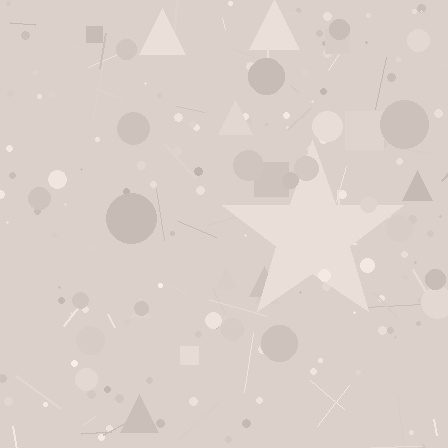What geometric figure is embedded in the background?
A star is embedded in the background.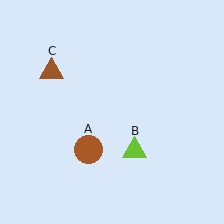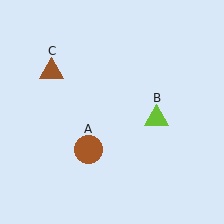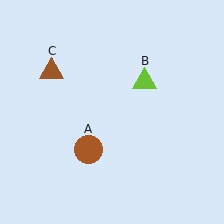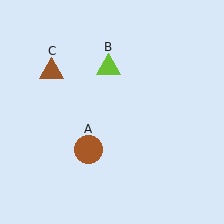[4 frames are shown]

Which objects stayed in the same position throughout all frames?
Brown circle (object A) and brown triangle (object C) remained stationary.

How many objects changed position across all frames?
1 object changed position: lime triangle (object B).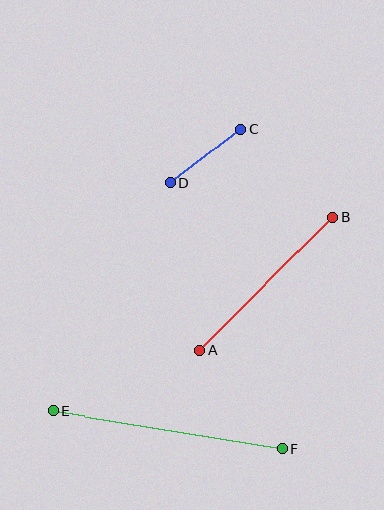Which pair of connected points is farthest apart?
Points E and F are farthest apart.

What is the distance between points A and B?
The distance is approximately 189 pixels.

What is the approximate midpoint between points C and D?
The midpoint is at approximately (205, 156) pixels.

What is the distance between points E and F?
The distance is approximately 232 pixels.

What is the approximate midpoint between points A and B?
The midpoint is at approximately (266, 284) pixels.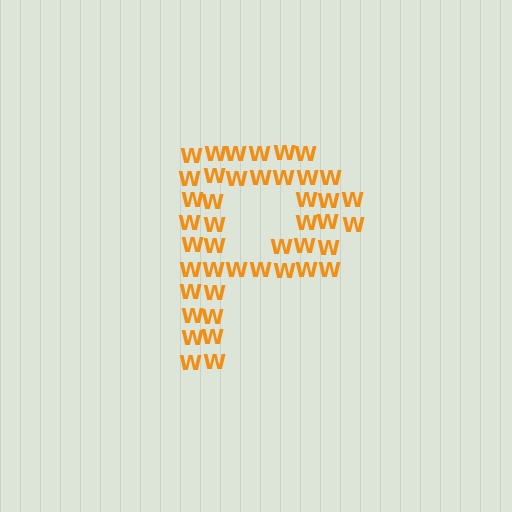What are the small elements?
The small elements are letter W's.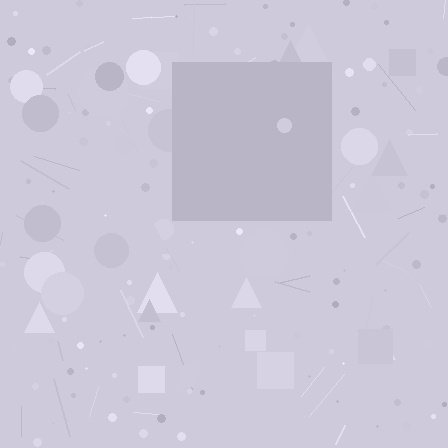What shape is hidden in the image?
A square is hidden in the image.